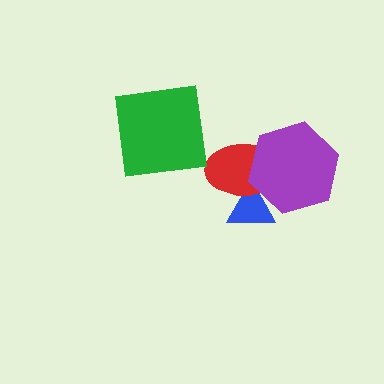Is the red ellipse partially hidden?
Yes, it is partially covered by another shape.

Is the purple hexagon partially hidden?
No, no other shape covers it.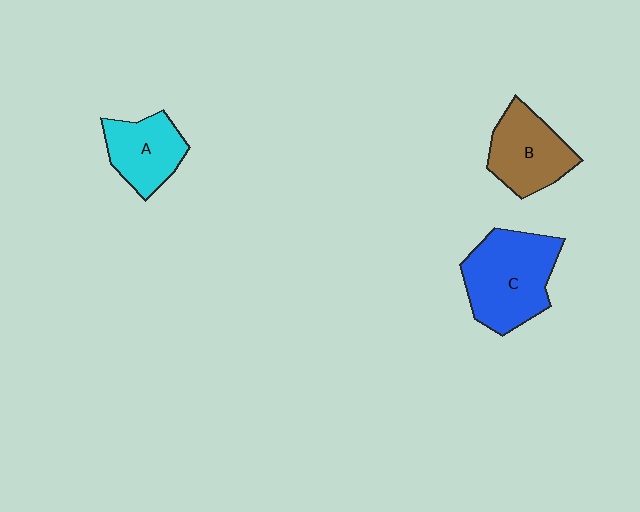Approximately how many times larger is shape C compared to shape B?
Approximately 1.3 times.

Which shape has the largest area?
Shape C (blue).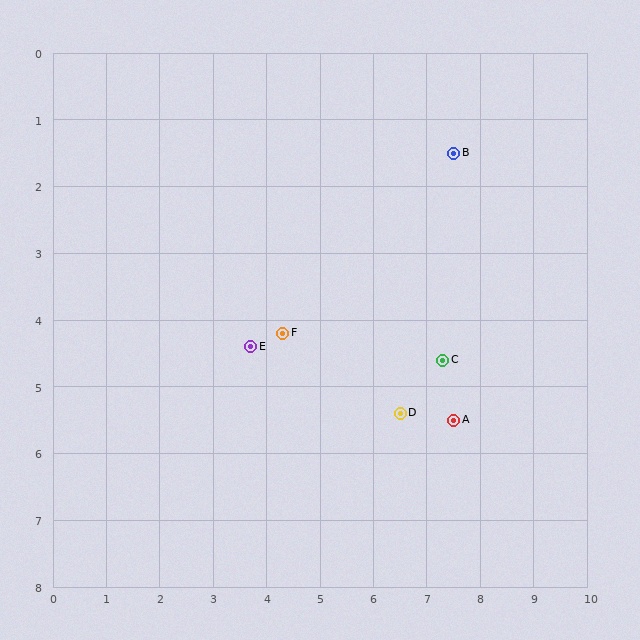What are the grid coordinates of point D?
Point D is at approximately (6.5, 5.4).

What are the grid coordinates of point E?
Point E is at approximately (3.7, 4.4).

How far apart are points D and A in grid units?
Points D and A are about 1.0 grid units apart.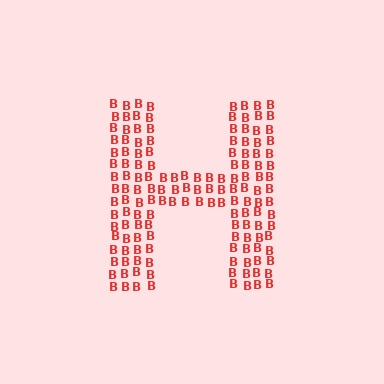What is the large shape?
The large shape is the letter H.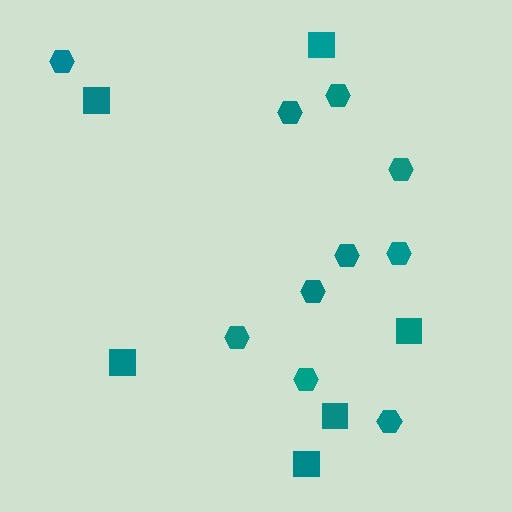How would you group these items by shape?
There are 2 groups: one group of hexagons (10) and one group of squares (6).